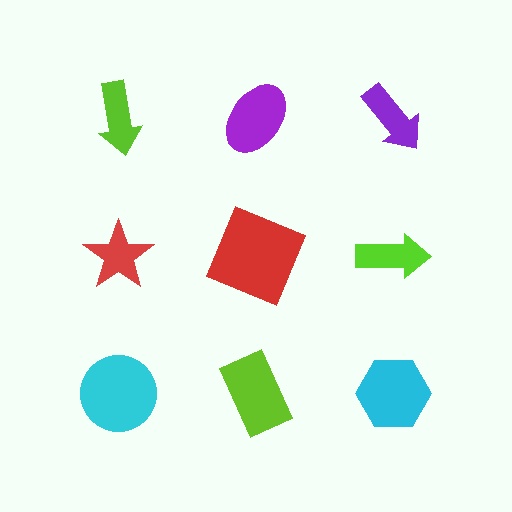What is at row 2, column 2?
A red square.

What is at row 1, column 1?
A lime arrow.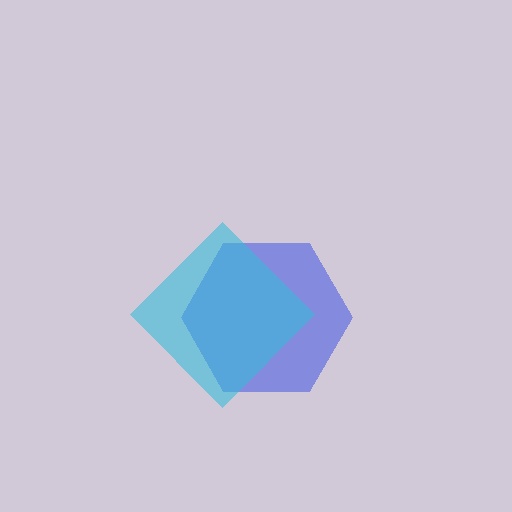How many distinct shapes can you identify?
There are 2 distinct shapes: a blue hexagon, a cyan diamond.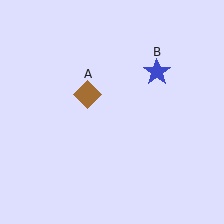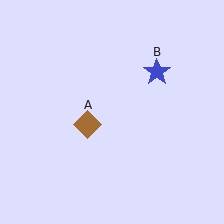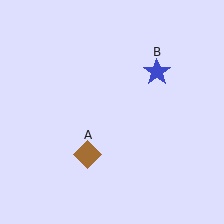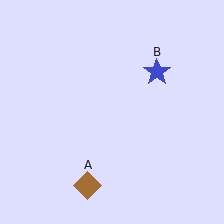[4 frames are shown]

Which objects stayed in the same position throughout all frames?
Blue star (object B) remained stationary.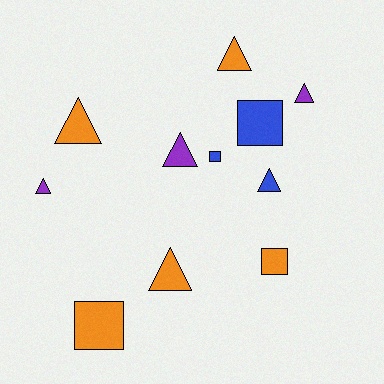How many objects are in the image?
There are 11 objects.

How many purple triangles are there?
There are 3 purple triangles.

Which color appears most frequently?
Orange, with 5 objects.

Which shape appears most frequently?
Triangle, with 7 objects.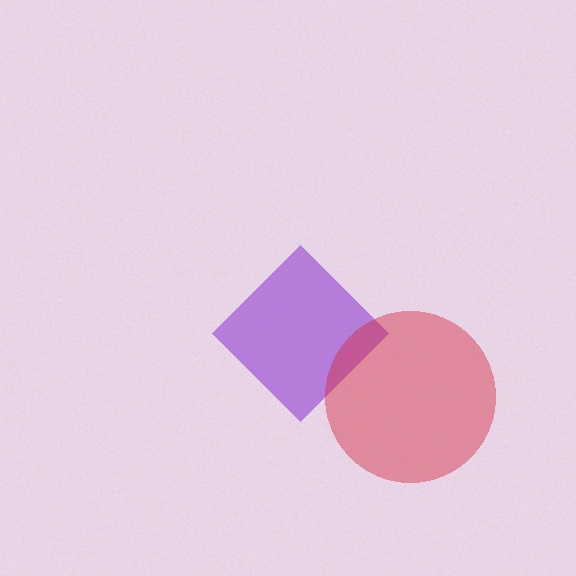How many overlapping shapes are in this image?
There are 2 overlapping shapes in the image.